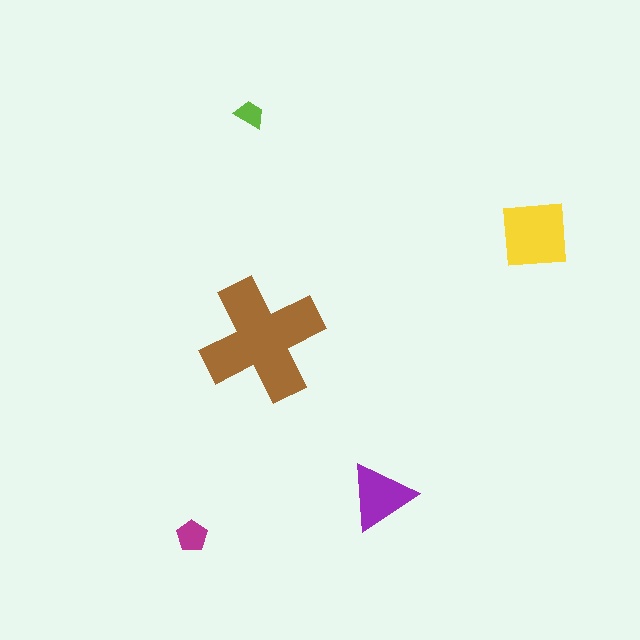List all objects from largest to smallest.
The brown cross, the yellow square, the purple triangle, the magenta pentagon, the lime trapezoid.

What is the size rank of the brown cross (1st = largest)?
1st.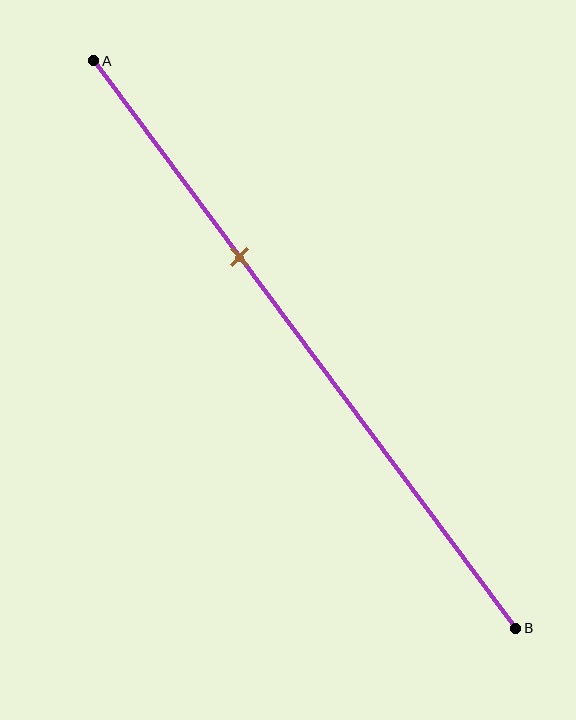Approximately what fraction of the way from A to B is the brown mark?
The brown mark is approximately 35% of the way from A to B.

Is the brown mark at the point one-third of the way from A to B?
Yes, the mark is approximately at the one-third point.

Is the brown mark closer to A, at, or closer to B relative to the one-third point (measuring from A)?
The brown mark is approximately at the one-third point of segment AB.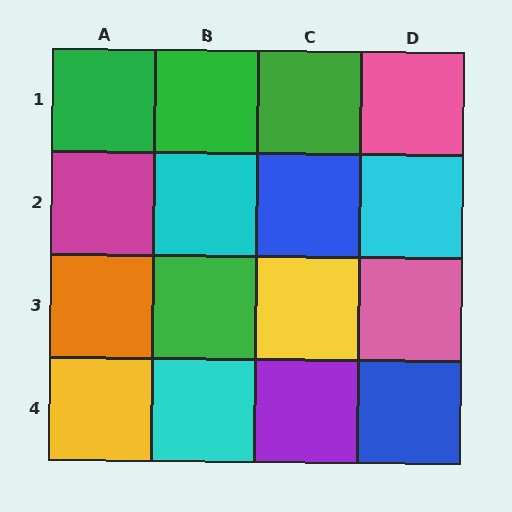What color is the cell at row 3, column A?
Orange.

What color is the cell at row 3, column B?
Green.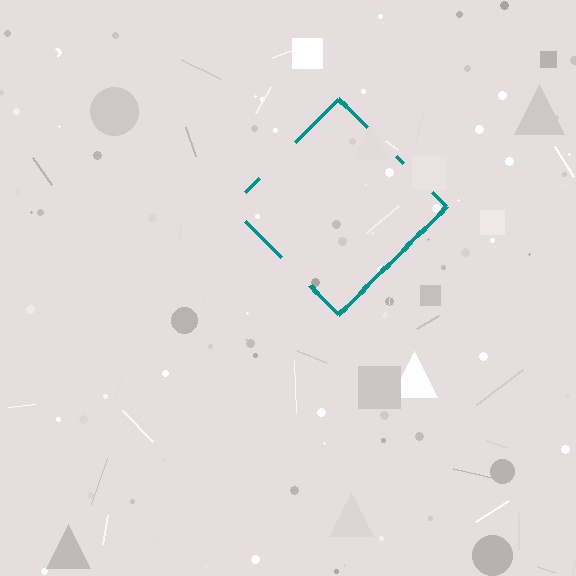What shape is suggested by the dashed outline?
The dashed outline suggests a diamond.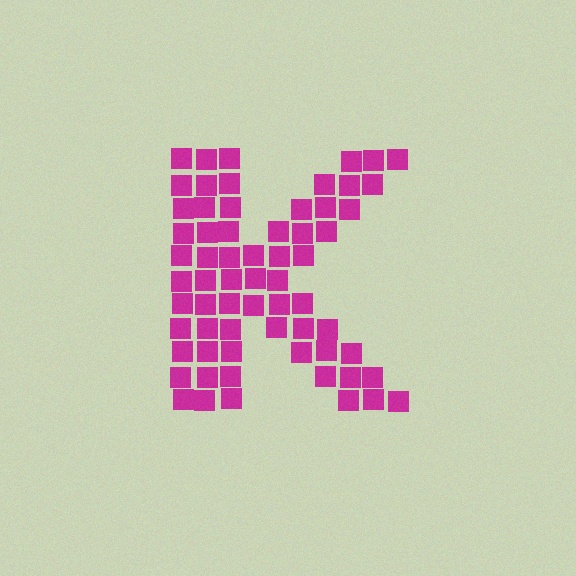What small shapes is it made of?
It is made of small squares.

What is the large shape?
The large shape is the letter K.